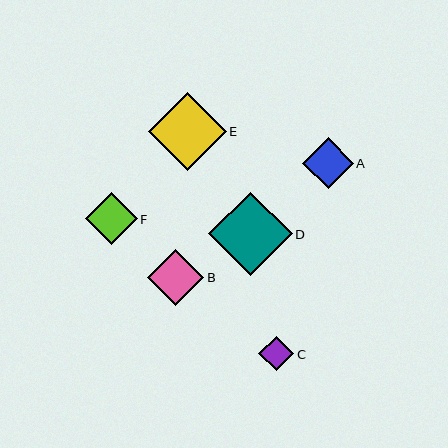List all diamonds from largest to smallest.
From largest to smallest: D, E, B, F, A, C.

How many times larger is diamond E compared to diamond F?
Diamond E is approximately 1.5 times the size of diamond F.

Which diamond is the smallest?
Diamond C is the smallest with a size of approximately 35 pixels.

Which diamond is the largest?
Diamond D is the largest with a size of approximately 84 pixels.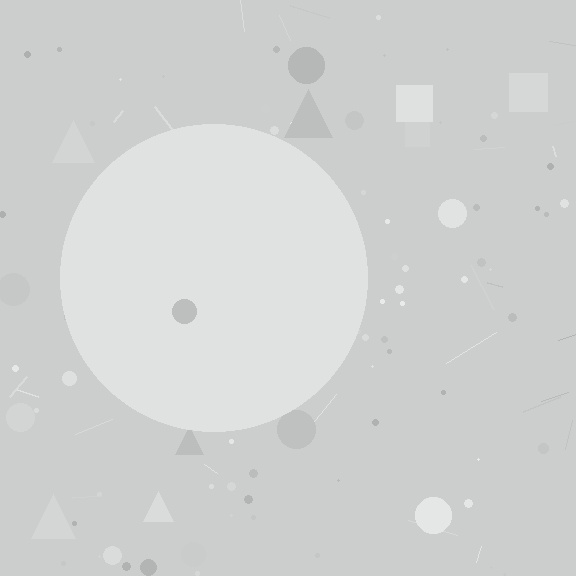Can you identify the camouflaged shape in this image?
The camouflaged shape is a circle.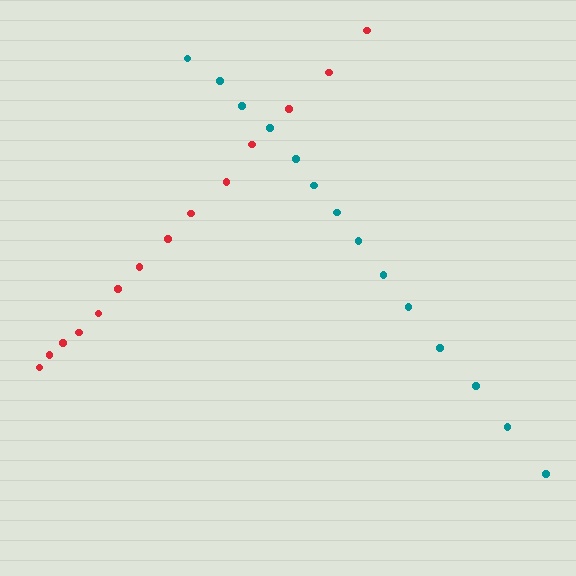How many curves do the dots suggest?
There are 2 distinct paths.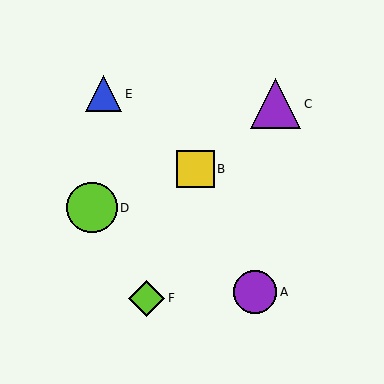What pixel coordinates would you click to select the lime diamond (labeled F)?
Click at (147, 298) to select the lime diamond F.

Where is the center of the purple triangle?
The center of the purple triangle is at (276, 104).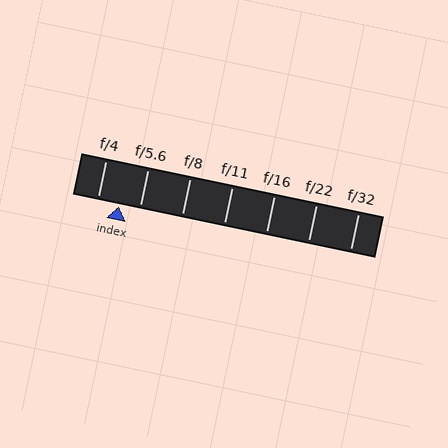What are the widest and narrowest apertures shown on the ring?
The widest aperture shown is f/4 and the narrowest is f/32.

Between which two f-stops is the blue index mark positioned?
The index mark is between f/4 and f/5.6.